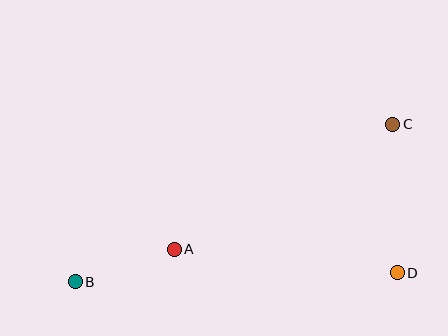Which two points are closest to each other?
Points A and B are closest to each other.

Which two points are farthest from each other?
Points B and C are farthest from each other.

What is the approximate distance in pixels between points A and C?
The distance between A and C is approximately 252 pixels.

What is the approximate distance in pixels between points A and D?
The distance between A and D is approximately 224 pixels.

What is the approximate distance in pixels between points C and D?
The distance between C and D is approximately 148 pixels.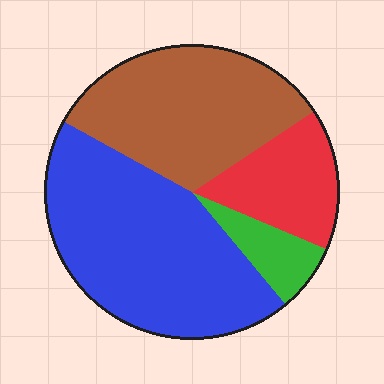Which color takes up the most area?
Blue, at roughly 45%.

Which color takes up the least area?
Green, at roughly 10%.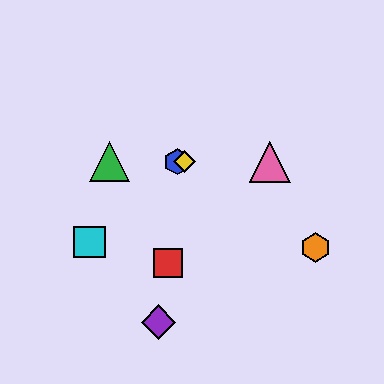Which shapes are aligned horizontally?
The blue hexagon, the green triangle, the yellow diamond, the pink triangle are aligned horizontally.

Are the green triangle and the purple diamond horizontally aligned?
No, the green triangle is at y≈162 and the purple diamond is at y≈322.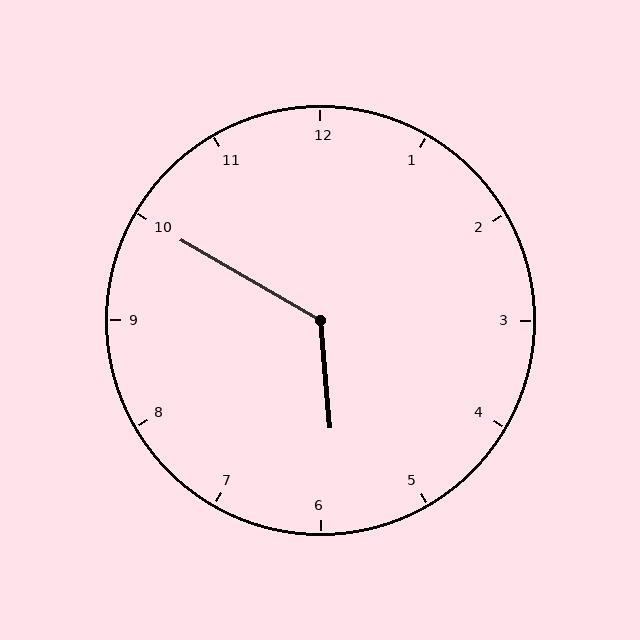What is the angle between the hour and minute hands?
Approximately 125 degrees.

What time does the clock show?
5:50.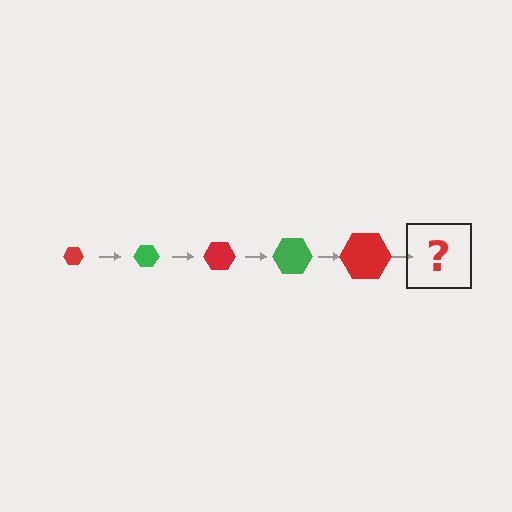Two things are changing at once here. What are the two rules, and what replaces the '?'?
The two rules are that the hexagon grows larger each step and the color cycles through red and green. The '?' should be a green hexagon, larger than the previous one.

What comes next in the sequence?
The next element should be a green hexagon, larger than the previous one.